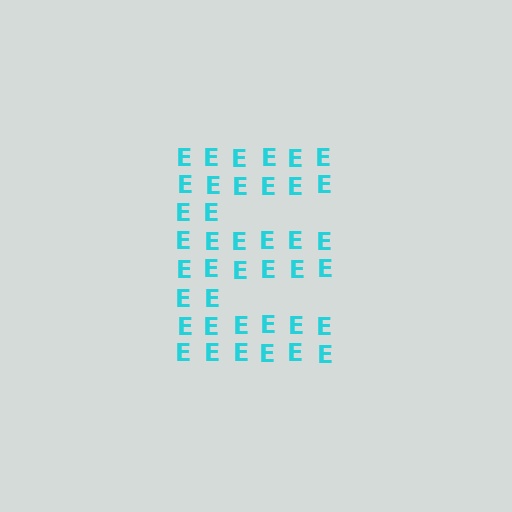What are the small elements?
The small elements are letter E's.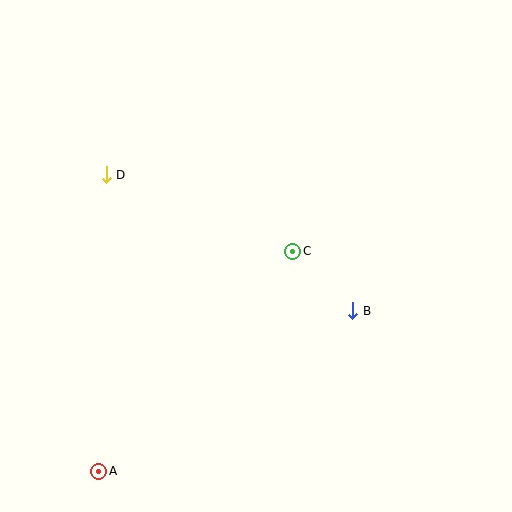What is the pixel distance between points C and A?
The distance between C and A is 293 pixels.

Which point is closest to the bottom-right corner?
Point B is closest to the bottom-right corner.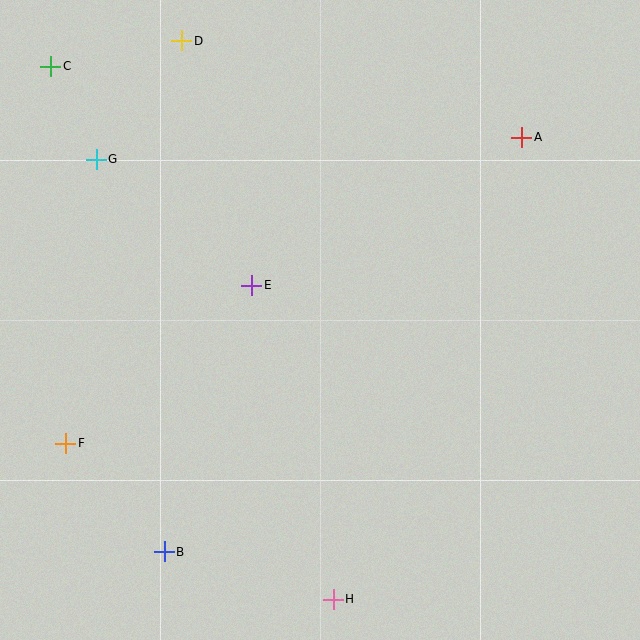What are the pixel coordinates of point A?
Point A is at (522, 137).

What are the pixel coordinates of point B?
Point B is at (164, 552).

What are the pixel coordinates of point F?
Point F is at (66, 443).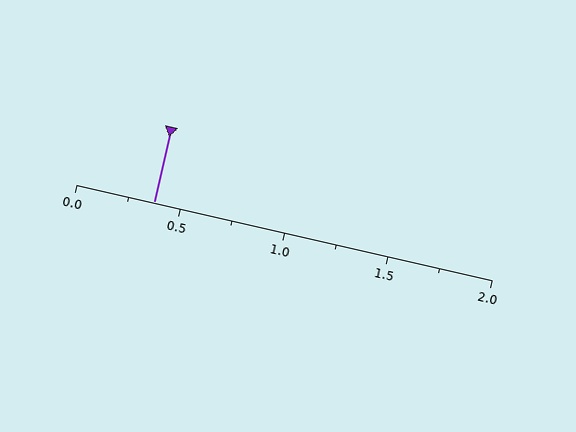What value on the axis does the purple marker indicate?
The marker indicates approximately 0.38.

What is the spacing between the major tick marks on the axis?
The major ticks are spaced 0.5 apart.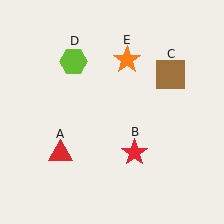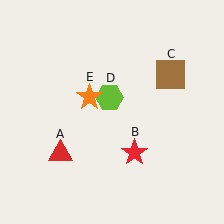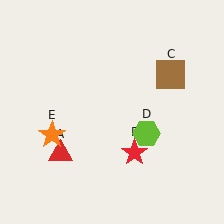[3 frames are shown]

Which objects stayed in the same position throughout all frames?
Red triangle (object A) and red star (object B) and brown square (object C) remained stationary.